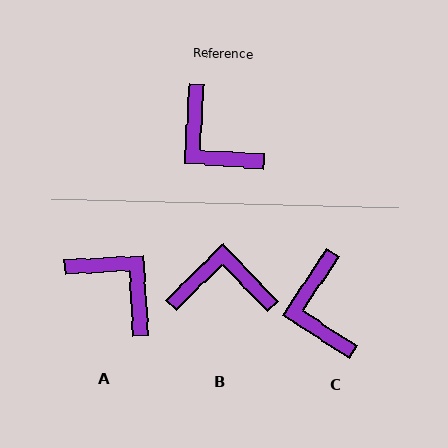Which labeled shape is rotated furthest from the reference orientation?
A, about 173 degrees away.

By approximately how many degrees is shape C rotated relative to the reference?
Approximately 30 degrees clockwise.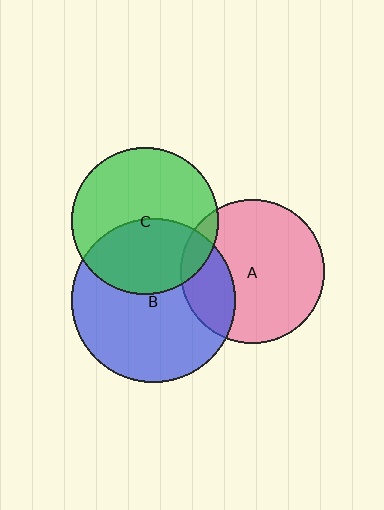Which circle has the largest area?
Circle B (blue).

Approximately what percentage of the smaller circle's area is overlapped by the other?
Approximately 40%.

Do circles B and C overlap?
Yes.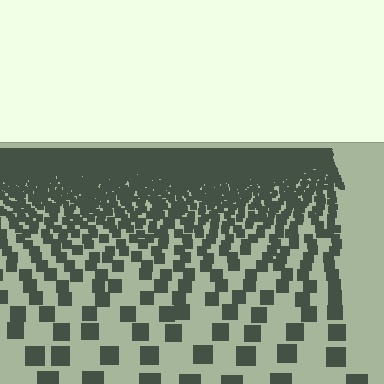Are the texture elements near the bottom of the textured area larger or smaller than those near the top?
Larger. Near the bottom, elements are closer to the viewer and appear at a bigger on-screen size.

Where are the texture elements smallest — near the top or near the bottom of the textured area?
Near the top.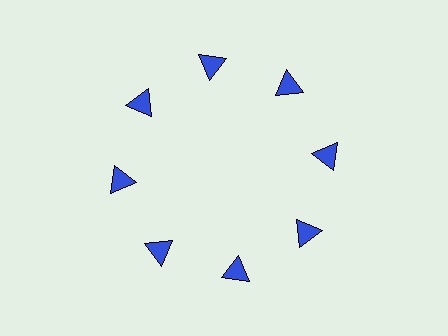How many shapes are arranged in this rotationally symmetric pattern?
There are 8 shapes, arranged in 8 groups of 1.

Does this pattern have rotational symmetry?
Yes, this pattern has 8-fold rotational symmetry. It looks the same after rotating 45 degrees around the center.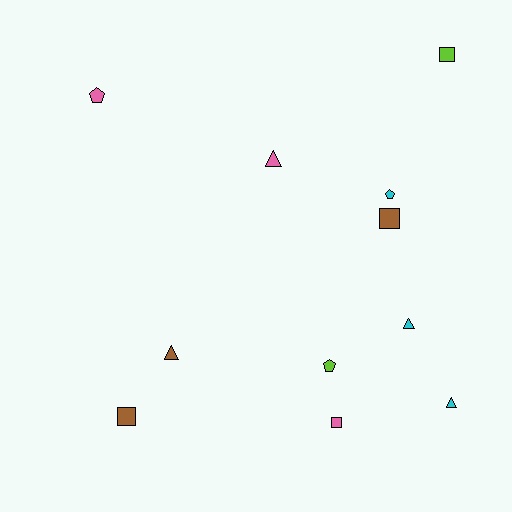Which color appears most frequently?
Cyan, with 3 objects.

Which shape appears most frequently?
Triangle, with 4 objects.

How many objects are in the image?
There are 11 objects.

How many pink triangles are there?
There is 1 pink triangle.